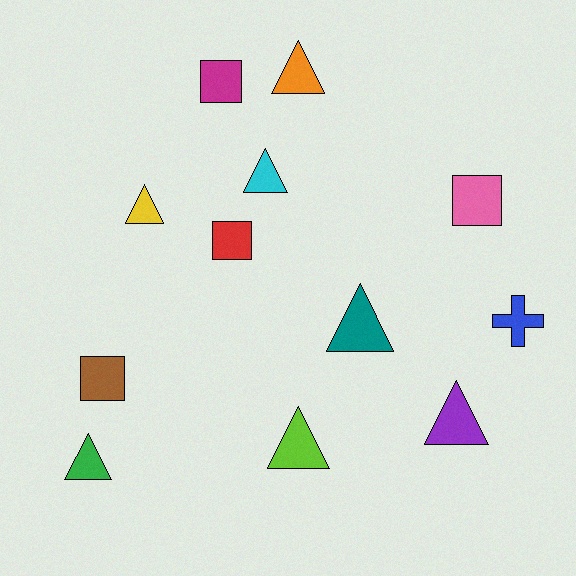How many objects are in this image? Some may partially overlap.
There are 12 objects.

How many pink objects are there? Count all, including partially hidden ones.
There is 1 pink object.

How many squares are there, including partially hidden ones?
There are 4 squares.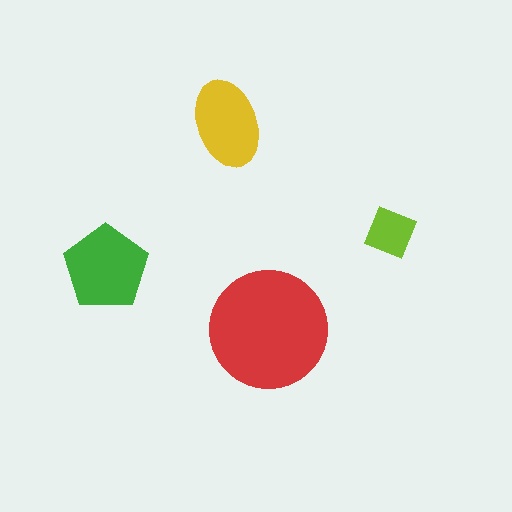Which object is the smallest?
The lime diamond.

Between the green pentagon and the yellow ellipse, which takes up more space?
The green pentagon.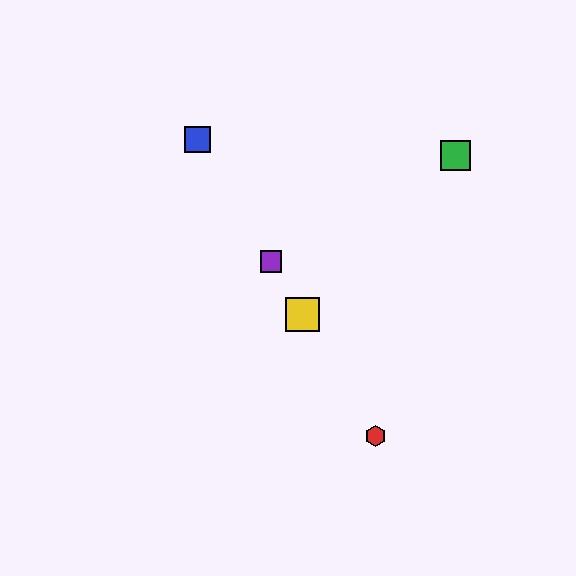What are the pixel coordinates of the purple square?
The purple square is at (271, 262).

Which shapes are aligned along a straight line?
The red hexagon, the blue square, the yellow square, the purple square are aligned along a straight line.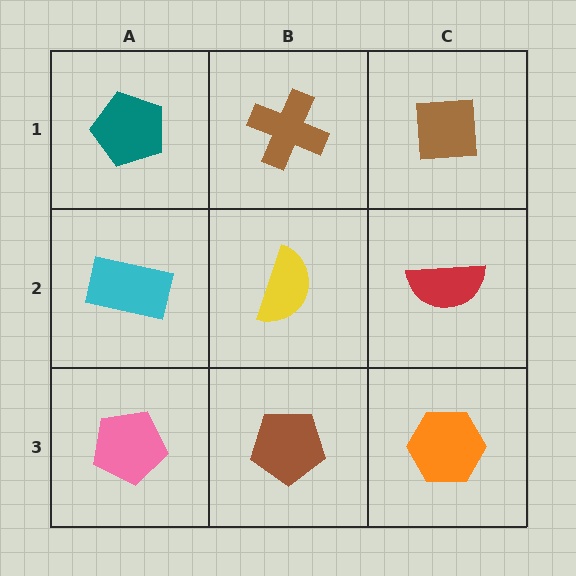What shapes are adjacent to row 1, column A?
A cyan rectangle (row 2, column A), a brown cross (row 1, column B).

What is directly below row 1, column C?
A red semicircle.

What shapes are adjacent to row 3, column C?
A red semicircle (row 2, column C), a brown pentagon (row 3, column B).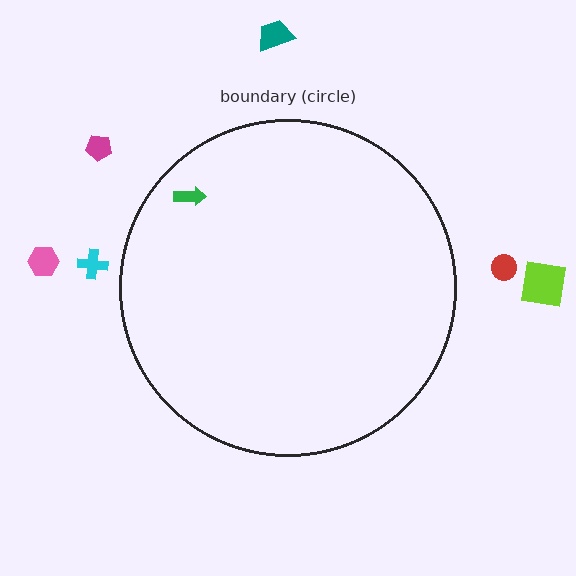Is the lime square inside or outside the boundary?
Outside.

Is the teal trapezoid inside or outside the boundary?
Outside.